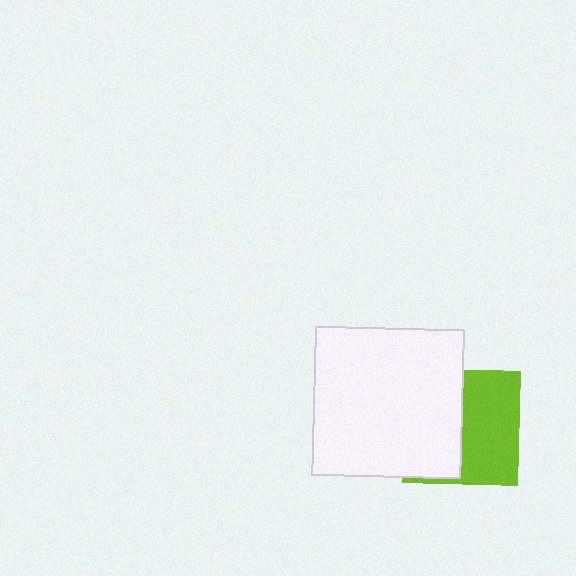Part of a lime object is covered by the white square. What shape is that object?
It is a square.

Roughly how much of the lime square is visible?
About half of it is visible (roughly 52%).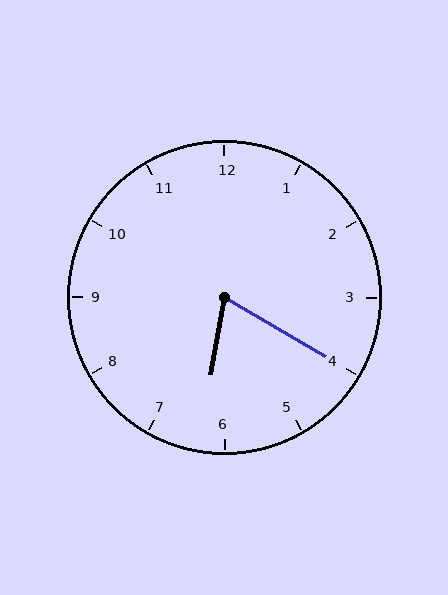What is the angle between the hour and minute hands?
Approximately 70 degrees.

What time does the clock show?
6:20.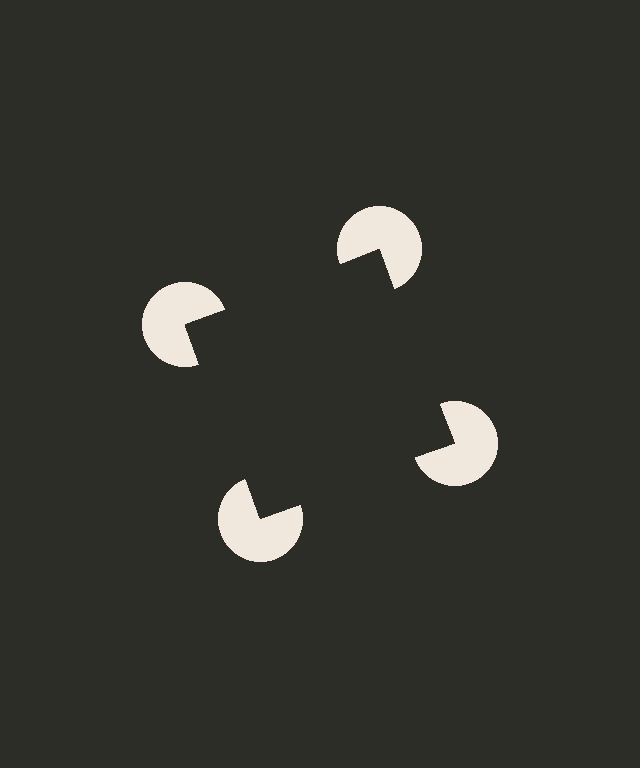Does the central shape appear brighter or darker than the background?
It typically appears slightly darker than the background, even though no actual brightness change is drawn.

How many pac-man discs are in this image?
There are 4 — one at each vertex of the illusory square.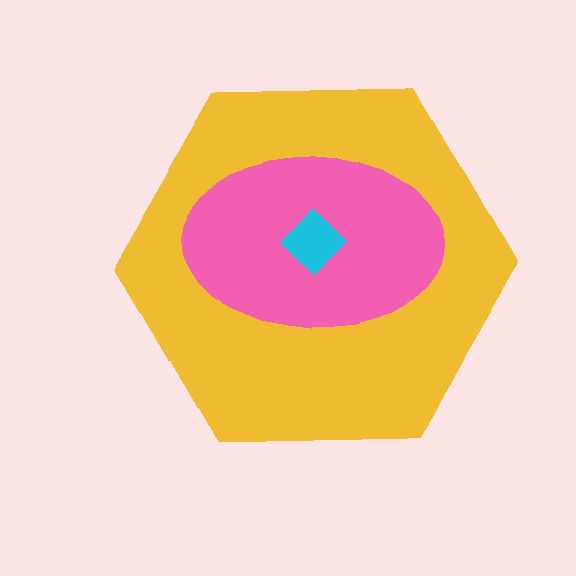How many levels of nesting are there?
3.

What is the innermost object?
The cyan diamond.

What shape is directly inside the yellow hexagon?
The pink ellipse.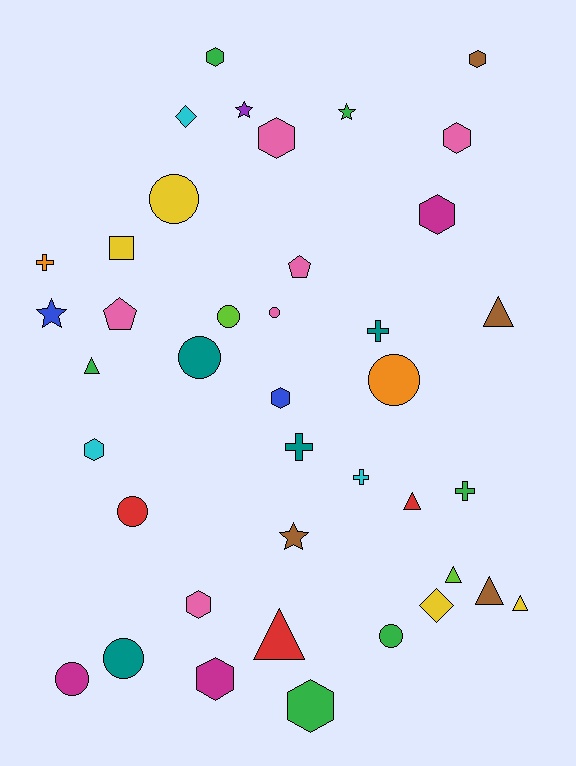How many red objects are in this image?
There are 3 red objects.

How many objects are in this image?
There are 40 objects.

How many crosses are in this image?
There are 5 crosses.